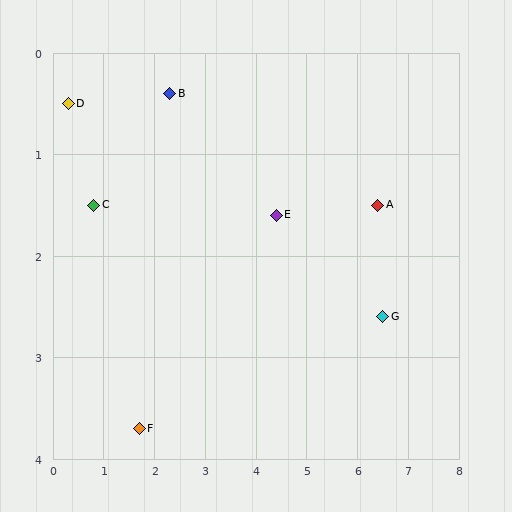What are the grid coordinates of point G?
Point G is at approximately (6.5, 2.6).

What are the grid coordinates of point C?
Point C is at approximately (0.8, 1.5).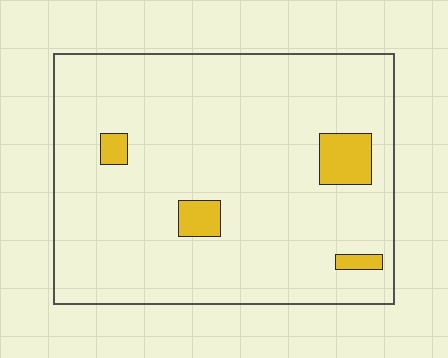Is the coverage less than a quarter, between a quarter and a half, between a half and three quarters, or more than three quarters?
Less than a quarter.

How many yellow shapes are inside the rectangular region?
4.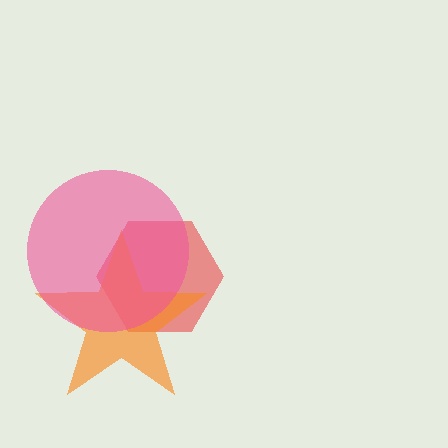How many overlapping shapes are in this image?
There are 3 overlapping shapes in the image.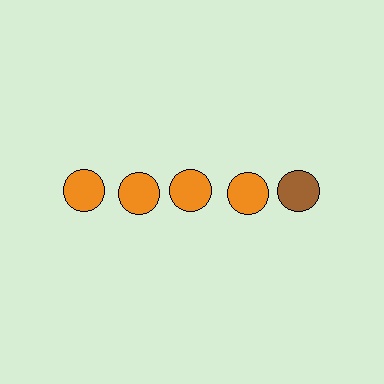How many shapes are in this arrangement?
There are 5 shapes arranged in a grid pattern.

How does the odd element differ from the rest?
It has a different color: brown instead of orange.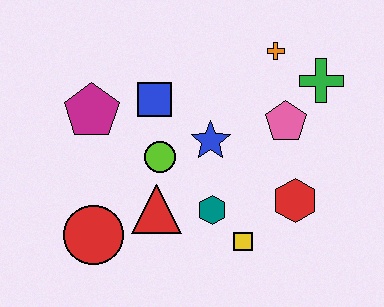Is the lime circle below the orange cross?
Yes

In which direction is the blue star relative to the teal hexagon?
The blue star is above the teal hexagon.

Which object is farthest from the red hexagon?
The magenta pentagon is farthest from the red hexagon.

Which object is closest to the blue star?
The lime circle is closest to the blue star.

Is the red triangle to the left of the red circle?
No